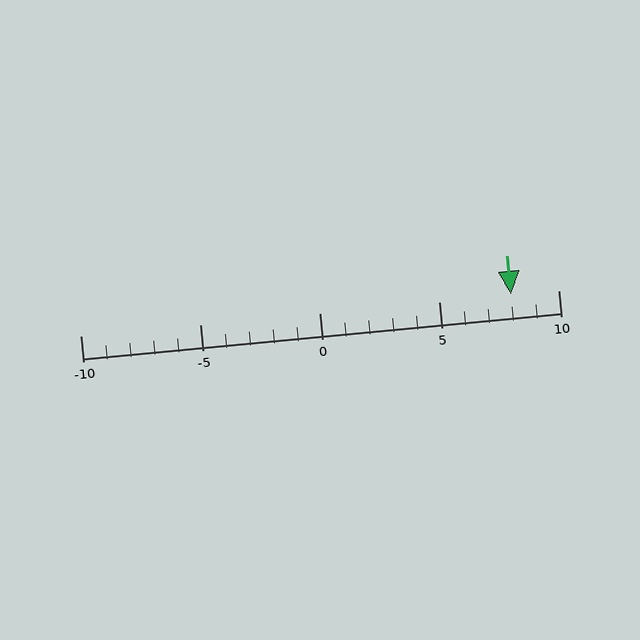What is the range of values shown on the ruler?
The ruler shows values from -10 to 10.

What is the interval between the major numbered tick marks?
The major tick marks are spaced 5 units apart.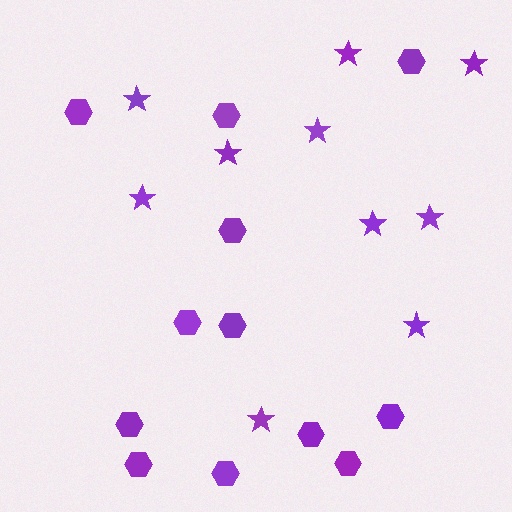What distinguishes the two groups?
There are 2 groups: one group of stars (10) and one group of hexagons (12).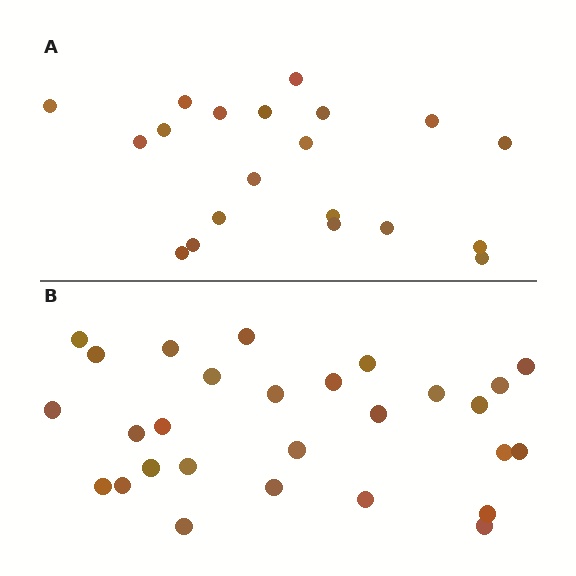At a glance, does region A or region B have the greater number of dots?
Region B (the bottom region) has more dots.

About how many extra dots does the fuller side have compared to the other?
Region B has roughly 8 or so more dots than region A.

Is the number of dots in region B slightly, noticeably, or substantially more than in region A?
Region B has noticeably more, but not dramatically so. The ratio is roughly 1.4 to 1.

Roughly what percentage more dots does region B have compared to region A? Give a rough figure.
About 40% more.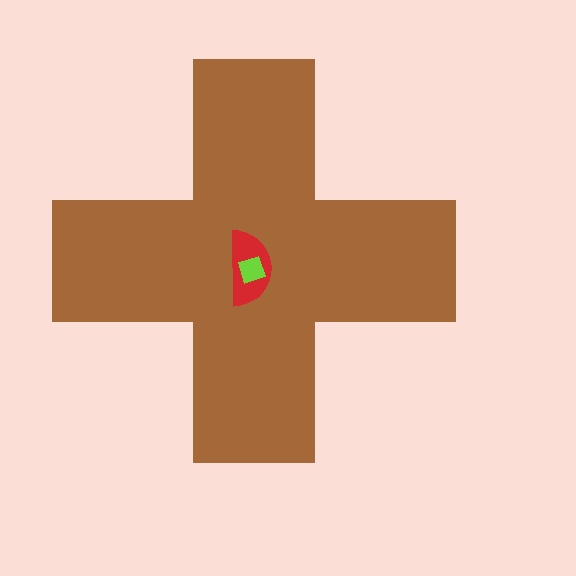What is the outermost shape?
The brown cross.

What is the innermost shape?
The lime diamond.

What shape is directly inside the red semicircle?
The lime diamond.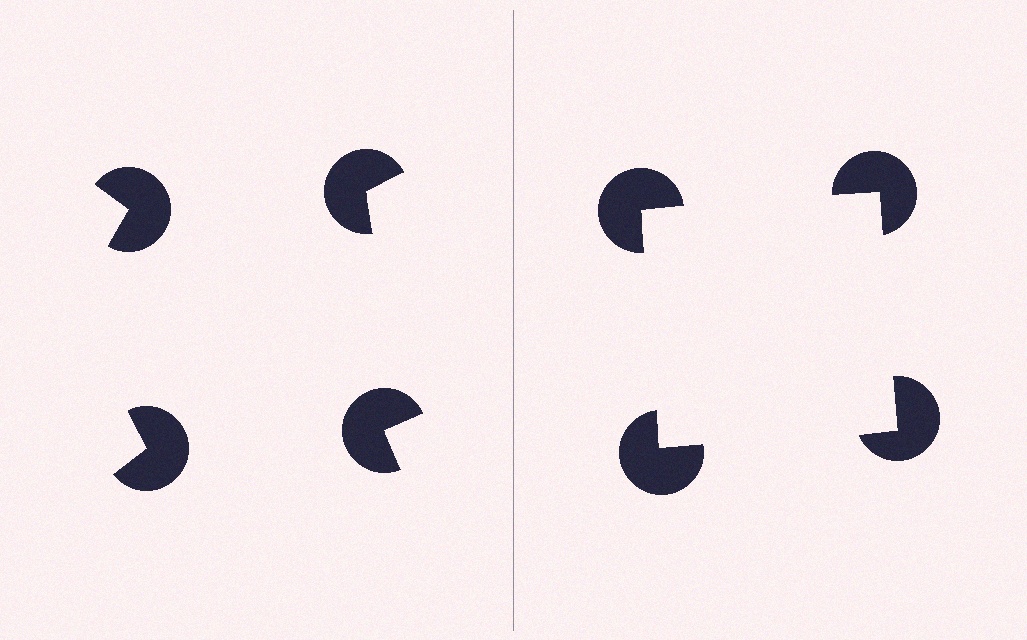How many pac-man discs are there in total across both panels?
8 — 4 on each side.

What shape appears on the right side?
An illusory square.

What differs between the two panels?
The pac-man discs are positioned identically on both sides; only the wedge orientations differ. On the right they align to a square; on the left they are misaligned.